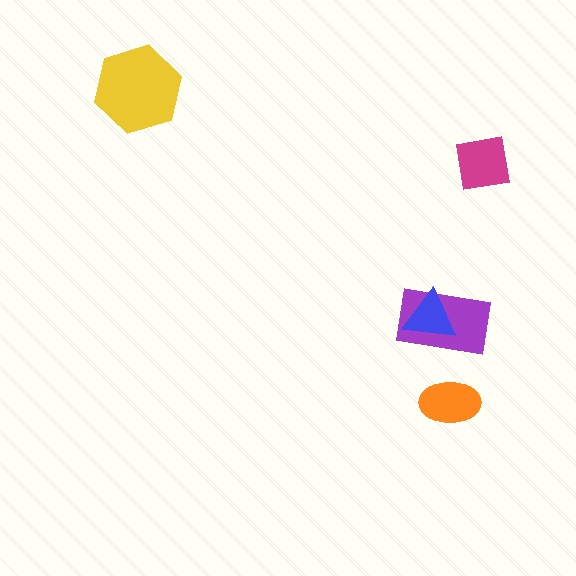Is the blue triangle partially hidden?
No, no other shape covers it.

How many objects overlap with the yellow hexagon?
0 objects overlap with the yellow hexagon.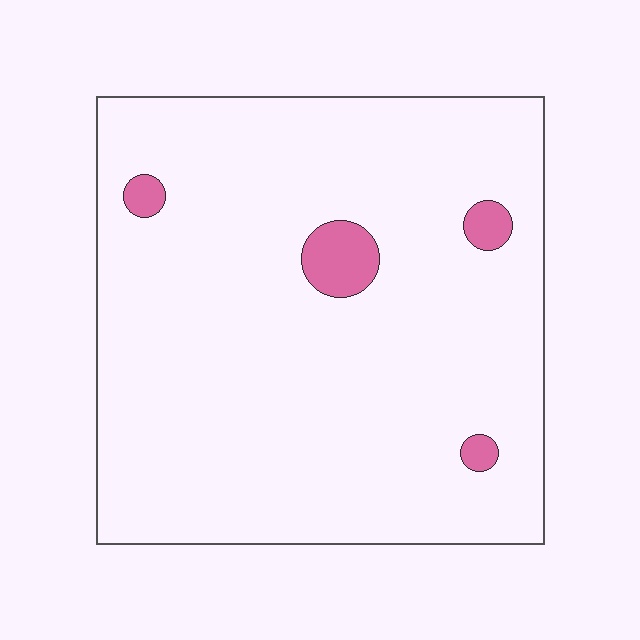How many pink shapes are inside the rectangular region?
4.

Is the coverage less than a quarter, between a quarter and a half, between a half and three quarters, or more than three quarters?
Less than a quarter.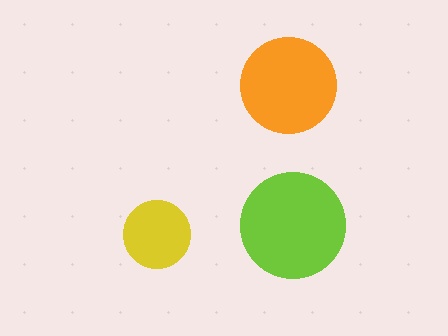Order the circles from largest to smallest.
the lime one, the orange one, the yellow one.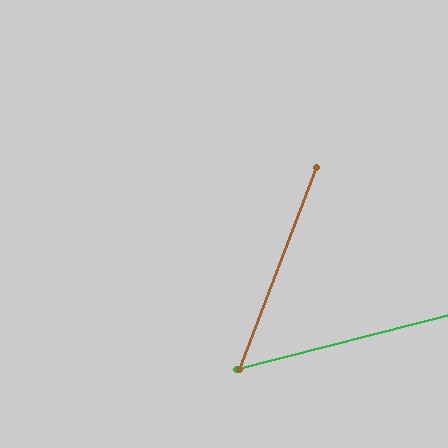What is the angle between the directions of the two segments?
Approximately 55 degrees.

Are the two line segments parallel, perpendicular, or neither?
Neither parallel nor perpendicular — they differ by about 55°.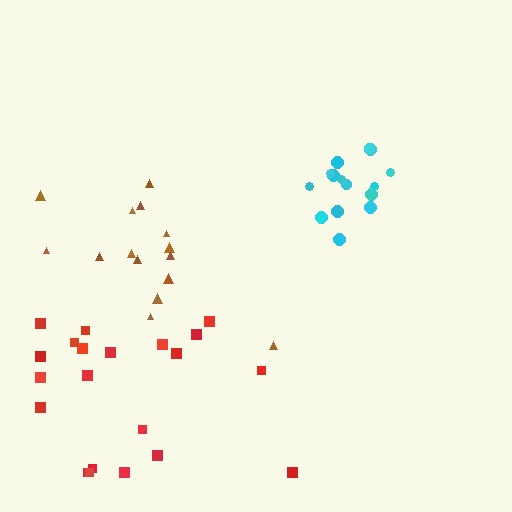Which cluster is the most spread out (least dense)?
Brown.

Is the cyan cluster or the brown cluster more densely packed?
Cyan.